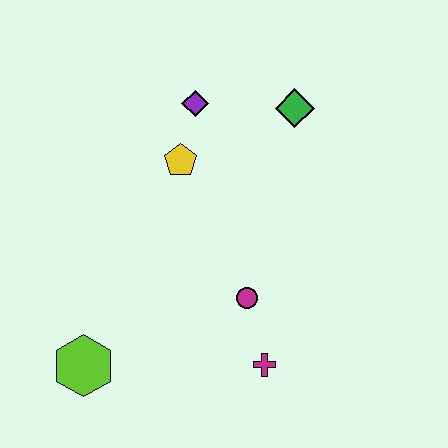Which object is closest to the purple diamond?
The yellow pentagon is closest to the purple diamond.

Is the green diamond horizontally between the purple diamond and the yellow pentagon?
No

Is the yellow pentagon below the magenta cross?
No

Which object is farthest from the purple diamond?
The lime hexagon is farthest from the purple diamond.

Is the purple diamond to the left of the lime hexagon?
No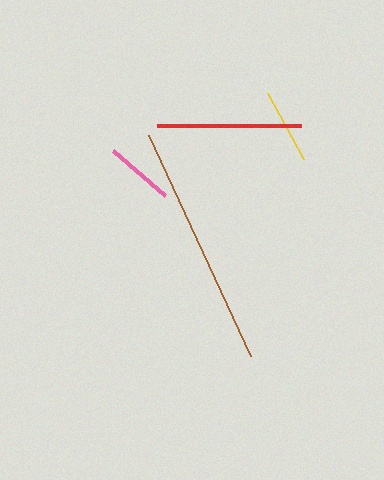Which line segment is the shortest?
The pink line is the shortest at approximately 68 pixels.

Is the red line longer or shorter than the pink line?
The red line is longer than the pink line.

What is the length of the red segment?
The red segment is approximately 143 pixels long.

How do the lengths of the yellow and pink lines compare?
The yellow and pink lines are approximately the same length.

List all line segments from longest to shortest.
From longest to shortest: brown, red, yellow, pink.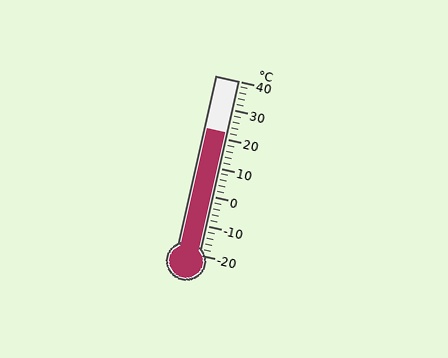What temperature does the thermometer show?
The thermometer shows approximately 22°C.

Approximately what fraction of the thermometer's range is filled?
The thermometer is filled to approximately 70% of its range.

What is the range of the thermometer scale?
The thermometer scale ranges from -20°C to 40°C.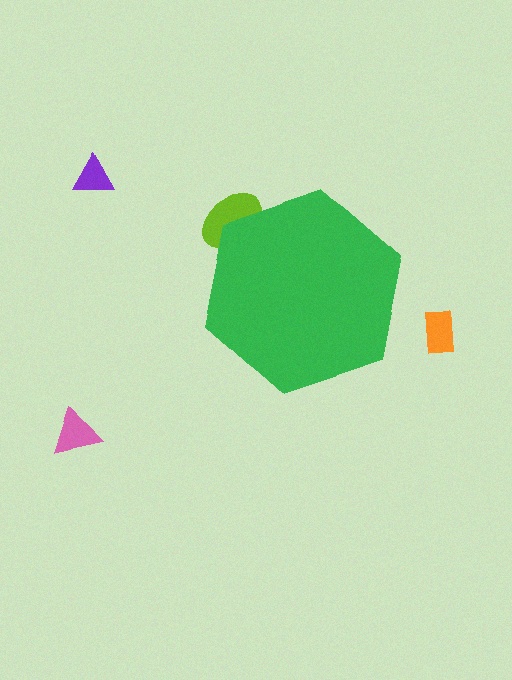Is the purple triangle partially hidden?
No, the purple triangle is fully visible.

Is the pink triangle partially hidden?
No, the pink triangle is fully visible.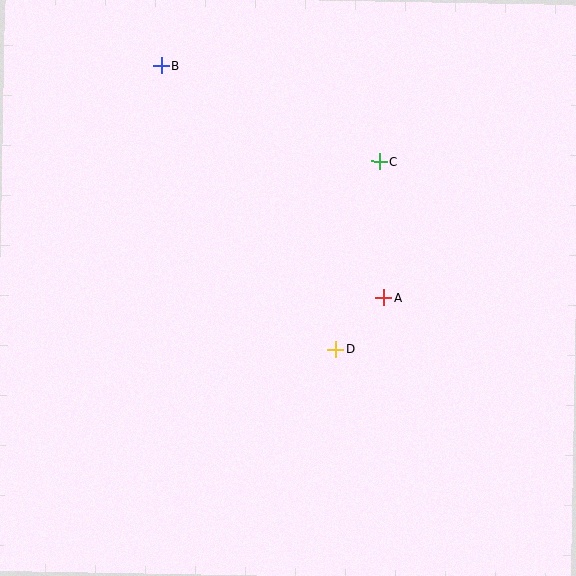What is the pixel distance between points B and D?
The distance between B and D is 333 pixels.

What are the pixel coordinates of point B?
Point B is at (161, 65).